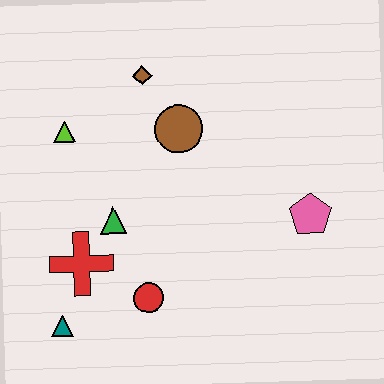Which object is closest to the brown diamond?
The brown circle is closest to the brown diamond.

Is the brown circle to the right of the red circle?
Yes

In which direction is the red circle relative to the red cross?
The red circle is to the right of the red cross.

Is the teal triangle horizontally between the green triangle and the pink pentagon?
No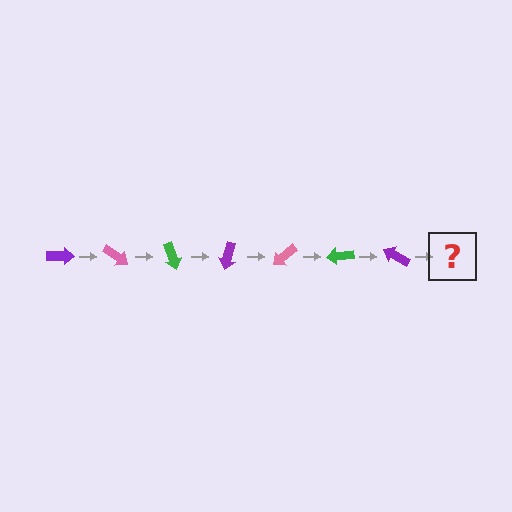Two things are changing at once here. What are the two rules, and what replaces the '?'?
The two rules are that it rotates 35 degrees each step and the color cycles through purple, pink, and green. The '?' should be a pink arrow, rotated 245 degrees from the start.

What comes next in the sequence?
The next element should be a pink arrow, rotated 245 degrees from the start.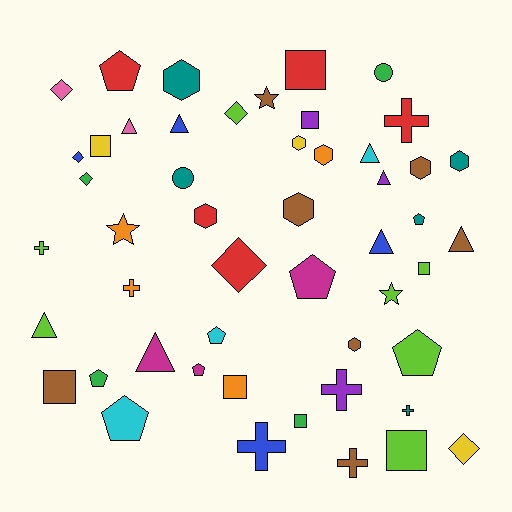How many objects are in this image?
There are 50 objects.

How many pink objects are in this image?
There are 2 pink objects.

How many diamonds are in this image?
There are 6 diamonds.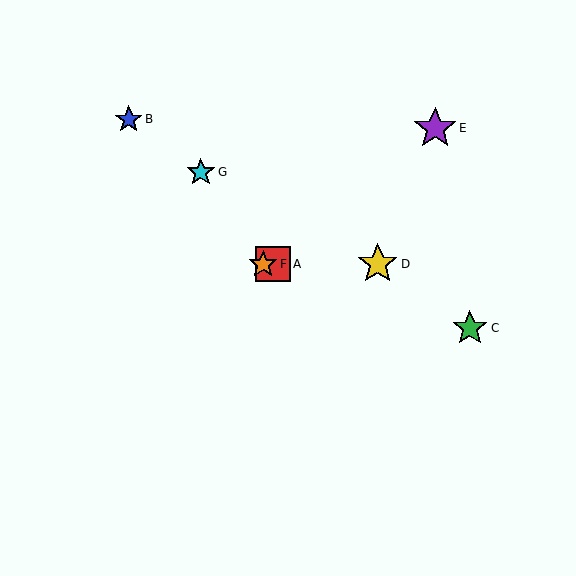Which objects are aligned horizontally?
Objects A, D, F are aligned horizontally.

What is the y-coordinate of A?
Object A is at y≈264.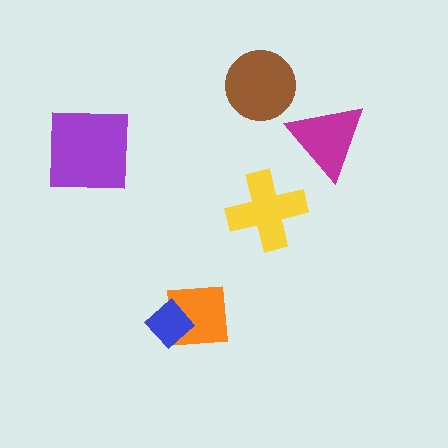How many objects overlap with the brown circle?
0 objects overlap with the brown circle.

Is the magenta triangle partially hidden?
No, no other shape covers it.